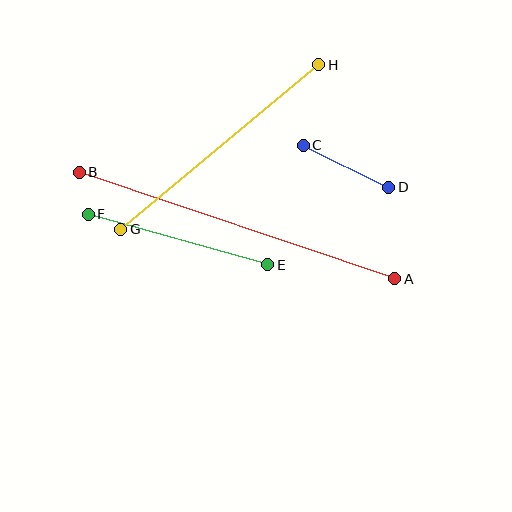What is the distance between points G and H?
The distance is approximately 257 pixels.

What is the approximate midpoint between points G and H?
The midpoint is at approximately (220, 147) pixels.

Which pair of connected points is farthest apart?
Points A and B are farthest apart.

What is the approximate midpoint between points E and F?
The midpoint is at approximately (178, 240) pixels.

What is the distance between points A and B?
The distance is approximately 333 pixels.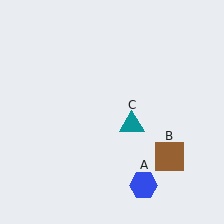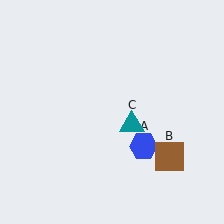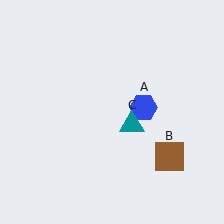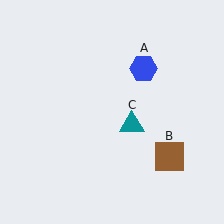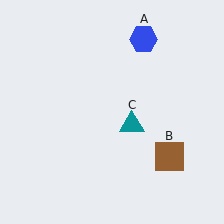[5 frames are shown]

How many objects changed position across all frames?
1 object changed position: blue hexagon (object A).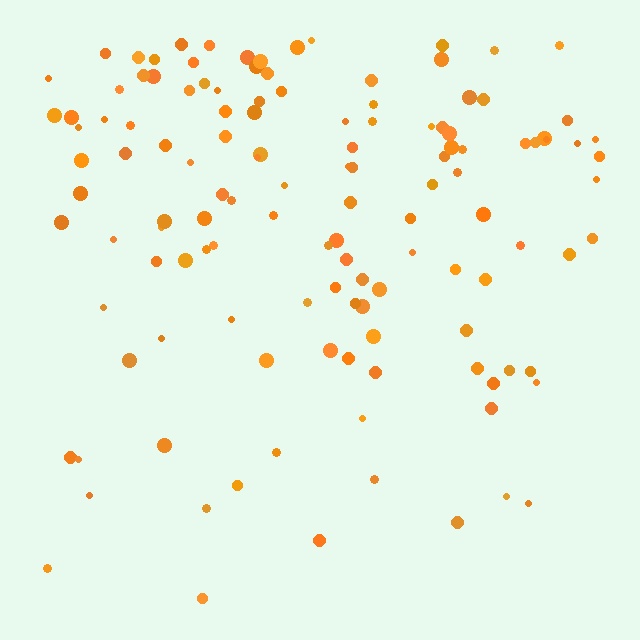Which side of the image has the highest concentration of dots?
The top.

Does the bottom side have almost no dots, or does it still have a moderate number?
Still a moderate number, just noticeably fewer than the top.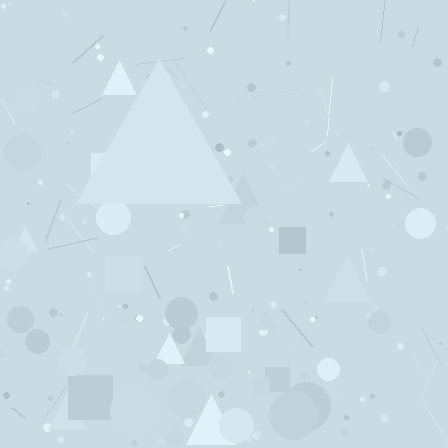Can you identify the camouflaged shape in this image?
The camouflaged shape is a triangle.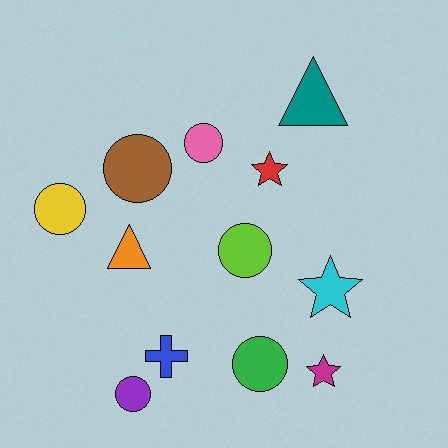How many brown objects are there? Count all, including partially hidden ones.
There is 1 brown object.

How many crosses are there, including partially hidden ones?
There is 1 cross.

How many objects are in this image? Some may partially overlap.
There are 12 objects.